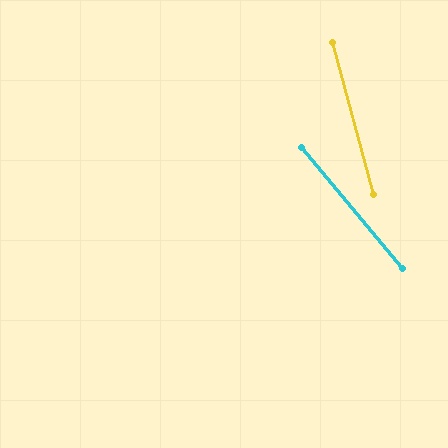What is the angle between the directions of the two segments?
Approximately 25 degrees.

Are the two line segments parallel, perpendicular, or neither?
Neither parallel nor perpendicular — they differ by about 25°.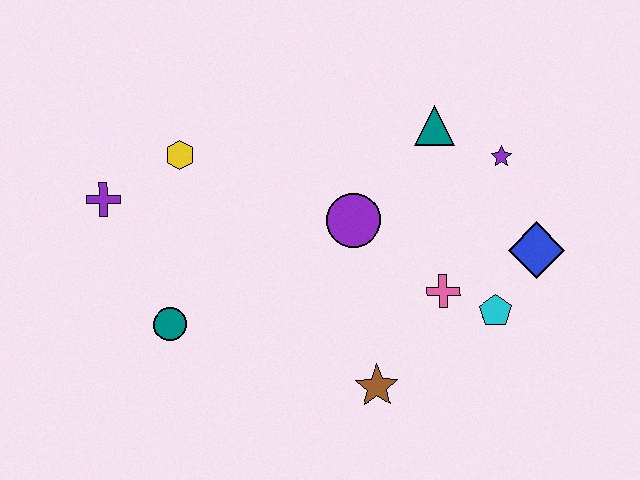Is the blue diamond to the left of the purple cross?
No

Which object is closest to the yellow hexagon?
The purple cross is closest to the yellow hexagon.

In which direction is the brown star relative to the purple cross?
The brown star is to the right of the purple cross.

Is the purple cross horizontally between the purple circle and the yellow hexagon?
No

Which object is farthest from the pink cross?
The purple cross is farthest from the pink cross.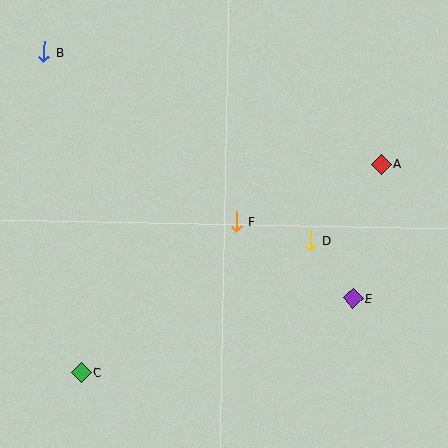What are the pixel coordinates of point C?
Point C is at (81, 373).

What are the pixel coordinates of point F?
Point F is at (236, 221).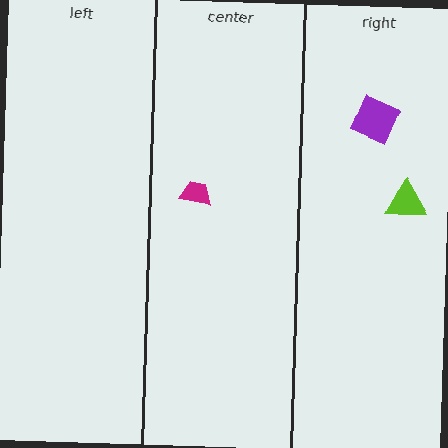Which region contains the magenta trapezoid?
The center region.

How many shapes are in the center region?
1.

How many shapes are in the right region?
2.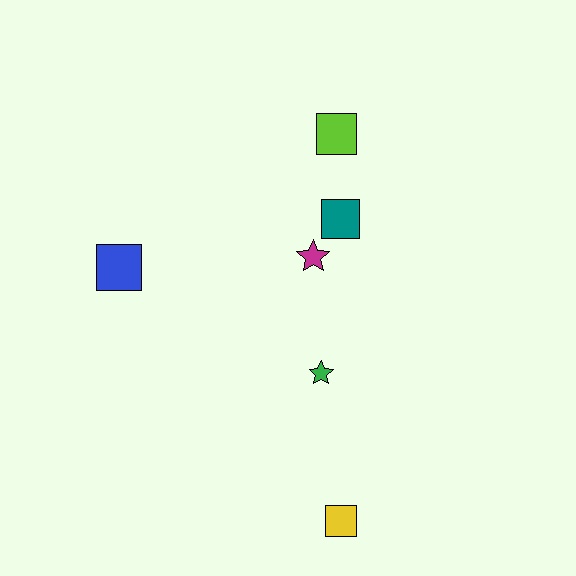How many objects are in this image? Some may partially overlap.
There are 6 objects.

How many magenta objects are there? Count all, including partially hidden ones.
There is 1 magenta object.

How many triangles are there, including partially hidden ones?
There are no triangles.